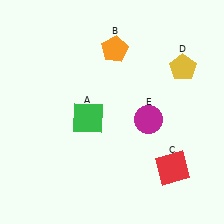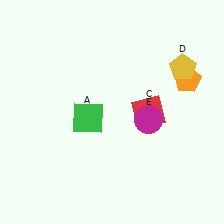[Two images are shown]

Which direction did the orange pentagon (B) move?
The orange pentagon (B) moved right.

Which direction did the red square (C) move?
The red square (C) moved up.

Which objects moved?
The objects that moved are: the orange pentagon (B), the red square (C).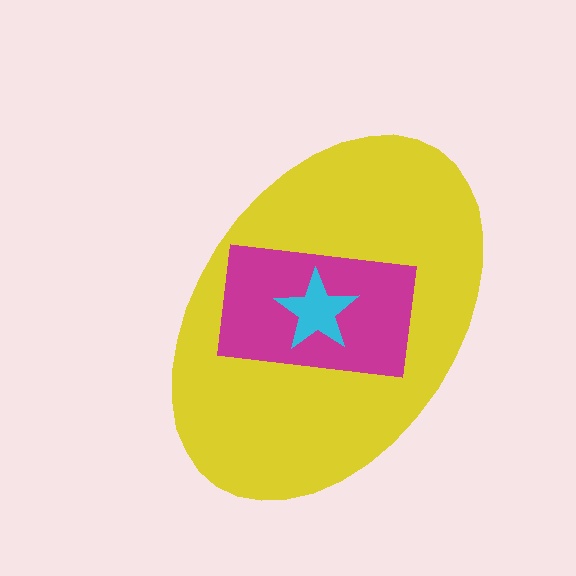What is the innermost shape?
The cyan star.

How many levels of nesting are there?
3.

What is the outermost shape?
The yellow ellipse.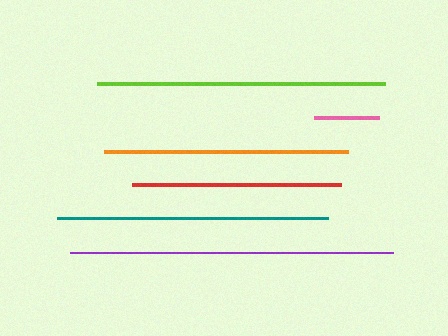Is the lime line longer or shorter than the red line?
The lime line is longer than the red line.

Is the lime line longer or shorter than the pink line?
The lime line is longer than the pink line.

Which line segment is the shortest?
The pink line is the shortest at approximately 64 pixels.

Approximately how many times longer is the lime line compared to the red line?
The lime line is approximately 1.4 times the length of the red line.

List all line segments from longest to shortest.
From longest to shortest: purple, lime, teal, orange, red, pink.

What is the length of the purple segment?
The purple segment is approximately 323 pixels long.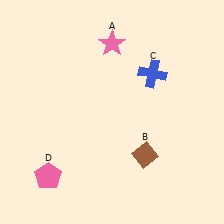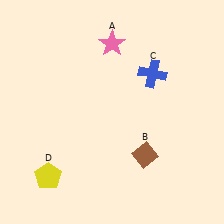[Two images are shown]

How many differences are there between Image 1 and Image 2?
There is 1 difference between the two images.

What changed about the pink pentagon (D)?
In Image 1, D is pink. In Image 2, it changed to yellow.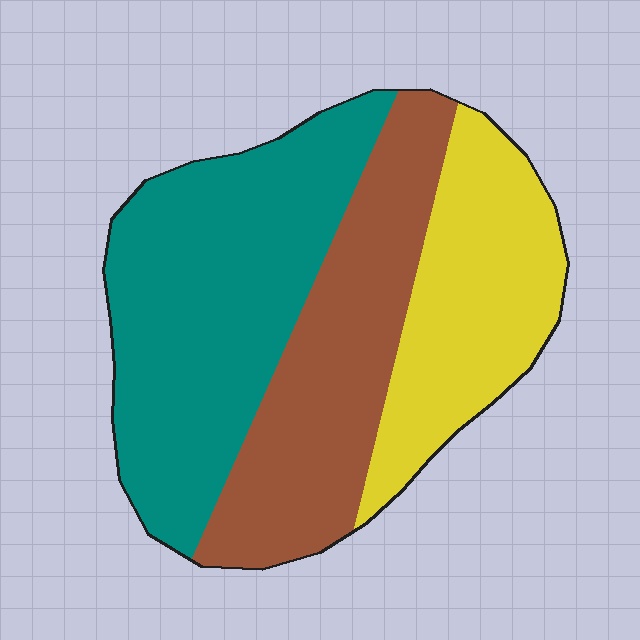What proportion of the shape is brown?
Brown takes up between a sixth and a third of the shape.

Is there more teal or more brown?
Teal.